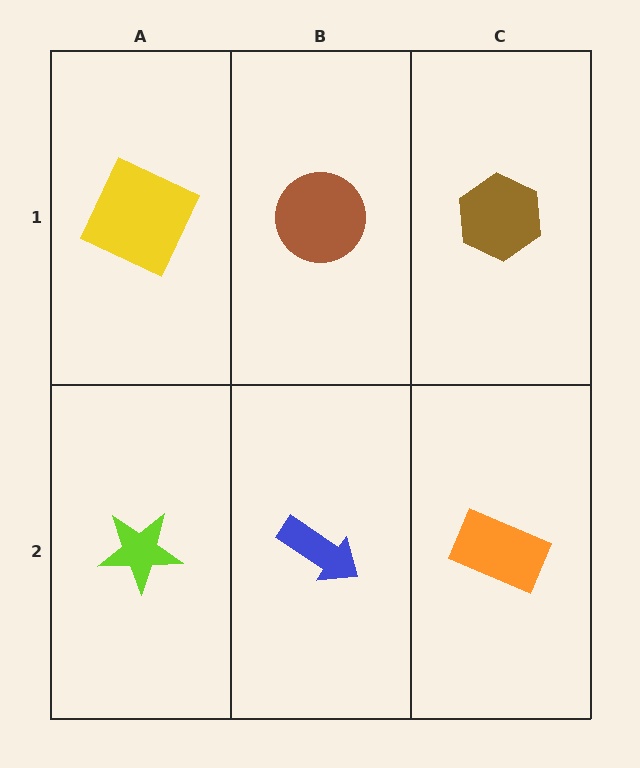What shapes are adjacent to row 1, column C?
An orange rectangle (row 2, column C), a brown circle (row 1, column B).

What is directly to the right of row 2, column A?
A blue arrow.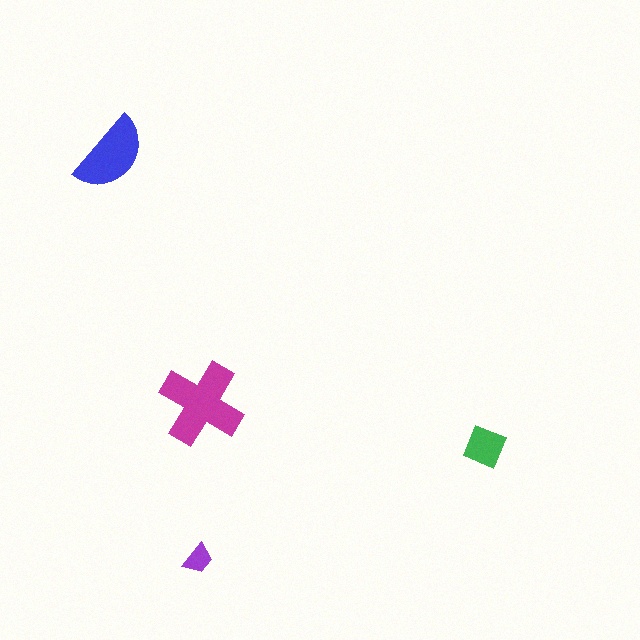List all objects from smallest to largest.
The purple trapezoid, the green diamond, the blue semicircle, the magenta cross.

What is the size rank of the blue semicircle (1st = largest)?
2nd.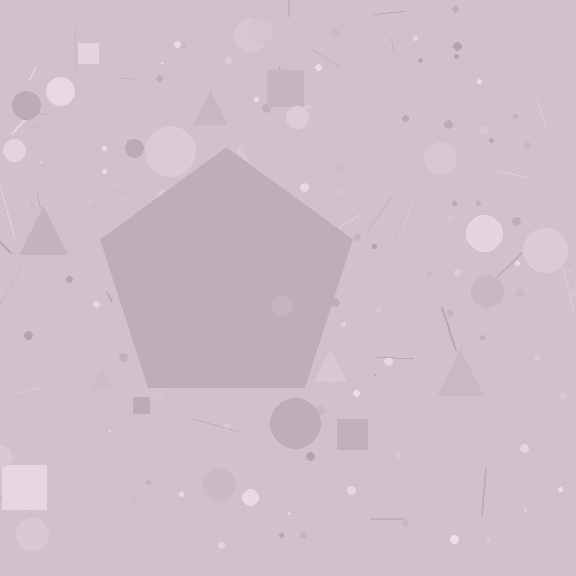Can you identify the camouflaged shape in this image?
The camouflaged shape is a pentagon.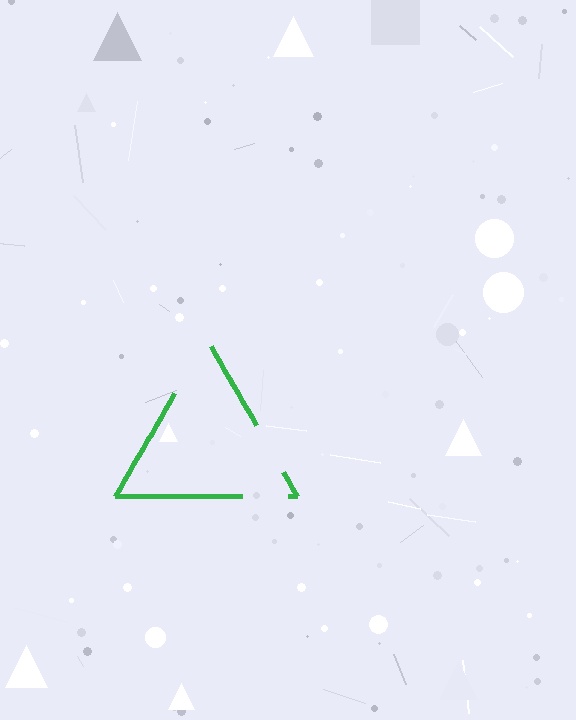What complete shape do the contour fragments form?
The contour fragments form a triangle.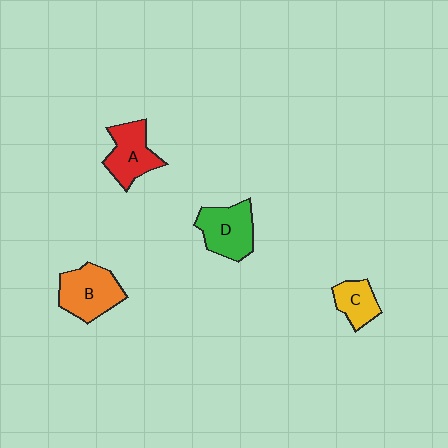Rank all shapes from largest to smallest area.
From largest to smallest: B (orange), D (green), A (red), C (yellow).